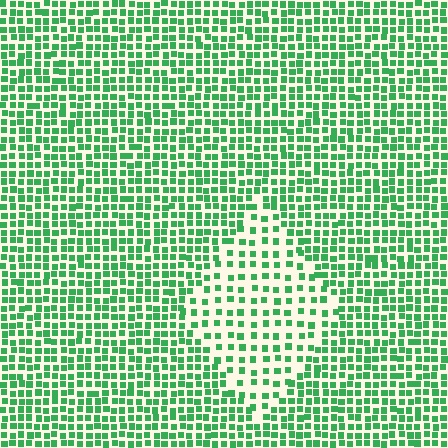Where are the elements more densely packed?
The elements are more densely packed outside the diamond boundary.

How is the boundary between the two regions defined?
The boundary is defined by a change in element density (approximately 1.9x ratio). All elements are the same color, size, and shape.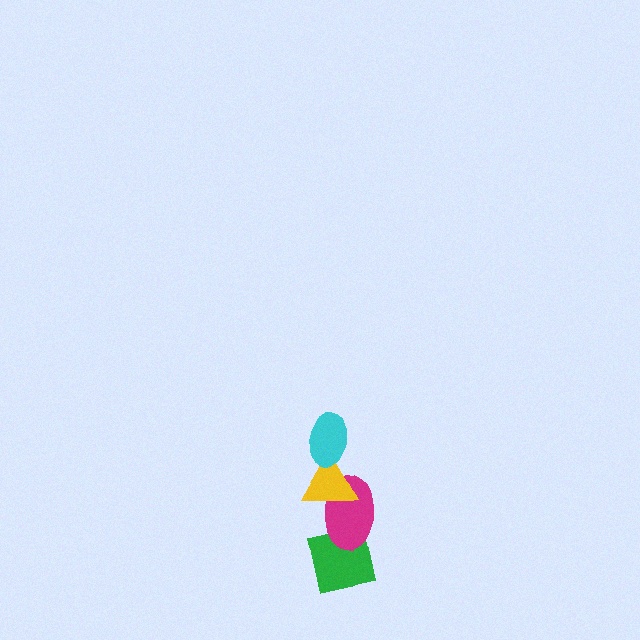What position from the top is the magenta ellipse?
The magenta ellipse is 3rd from the top.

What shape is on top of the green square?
The magenta ellipse is on top of the green square.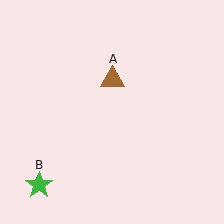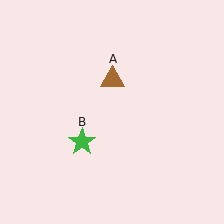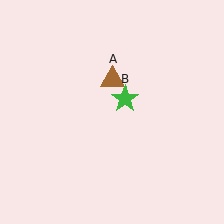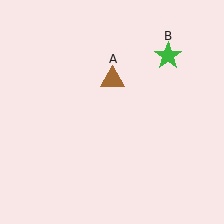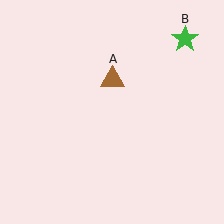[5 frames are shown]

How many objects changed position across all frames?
1 object changed position: green star (object B).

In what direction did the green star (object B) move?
The green star (object B) moved up and to the right.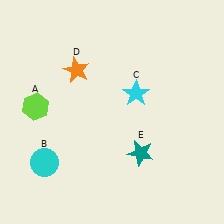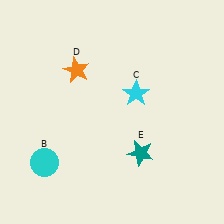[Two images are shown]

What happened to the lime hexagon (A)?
The lime hexagon (A) was removed in Image 2. It was in the top-left area of Image 1.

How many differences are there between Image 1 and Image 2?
There is 1 difference between the two images.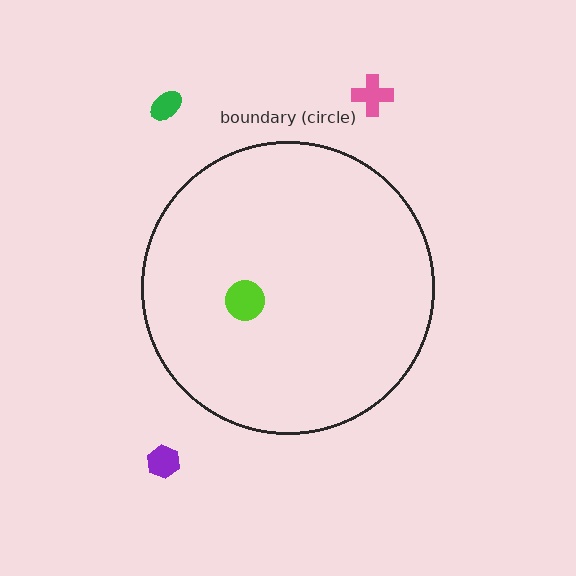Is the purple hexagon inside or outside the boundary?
Outside.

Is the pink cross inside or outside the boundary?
Outside.